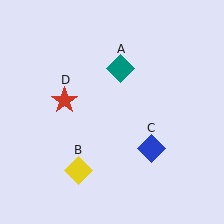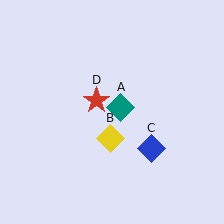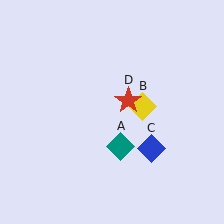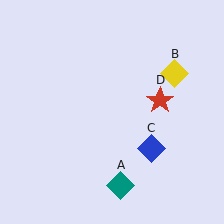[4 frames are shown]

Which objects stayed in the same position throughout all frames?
Blue diamond (object C) remained stationary.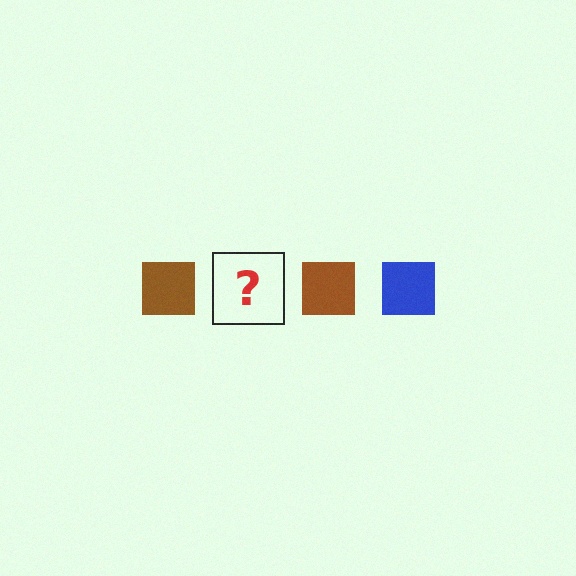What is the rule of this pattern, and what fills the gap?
The rule is that the pattern cycles through brown, blue squares. The gap should be filled with a blue square.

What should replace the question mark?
The question mark should be replaced with a blue square.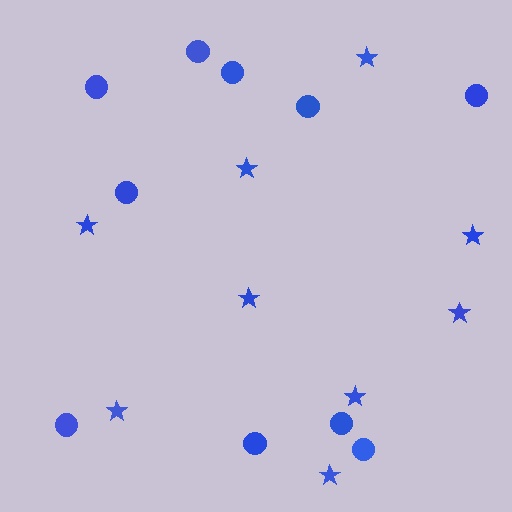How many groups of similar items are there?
There are 2 groups: one group of stars (9) and one group of circles (10).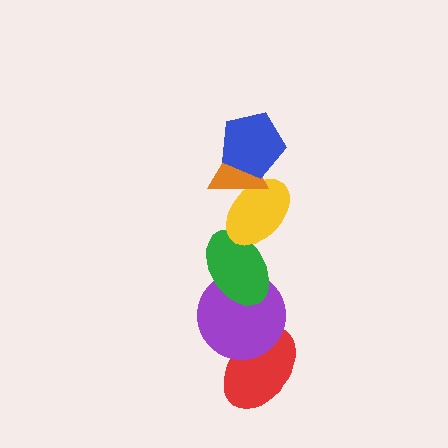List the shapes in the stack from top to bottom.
From top to bottom: the blue pentagon, the orange triangle, the yellow ellipse, the green ellipse, the purple circle, the red ellipse.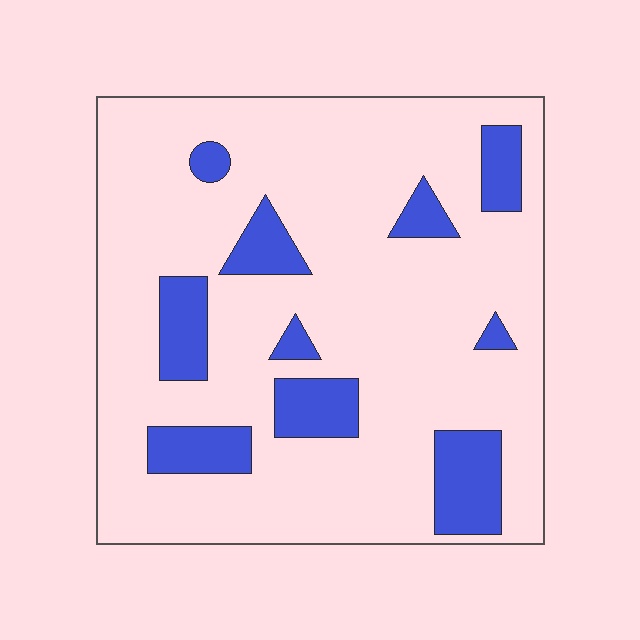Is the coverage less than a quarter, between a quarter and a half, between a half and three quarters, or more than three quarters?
Less than a quarter.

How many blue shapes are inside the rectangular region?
10.